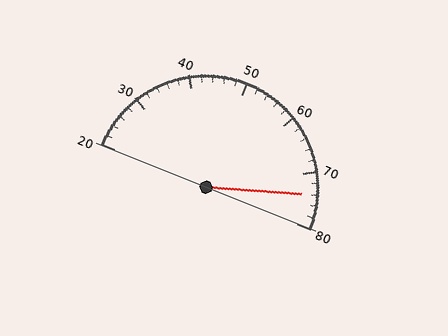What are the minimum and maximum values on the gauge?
The gauge ranges from 20 to 80.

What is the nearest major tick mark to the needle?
The nearest major tick mark is 70.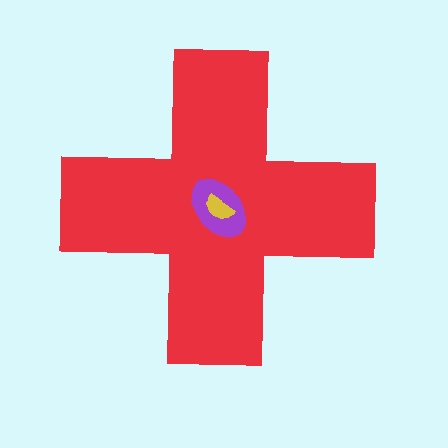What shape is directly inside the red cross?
The purple ellipse.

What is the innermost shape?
The yellow semicircle.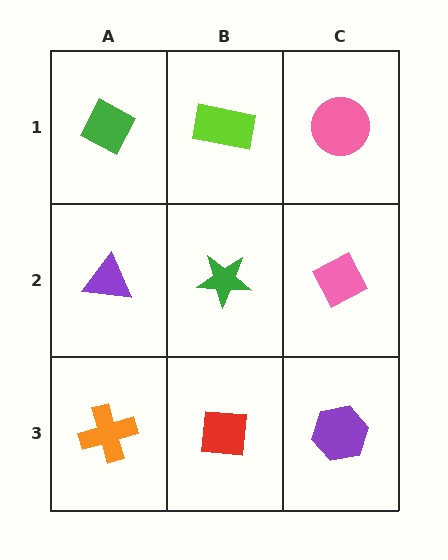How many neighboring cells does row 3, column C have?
2.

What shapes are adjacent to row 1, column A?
A purple triangle (row 2, column A), a lime rectangle (row 1, column B).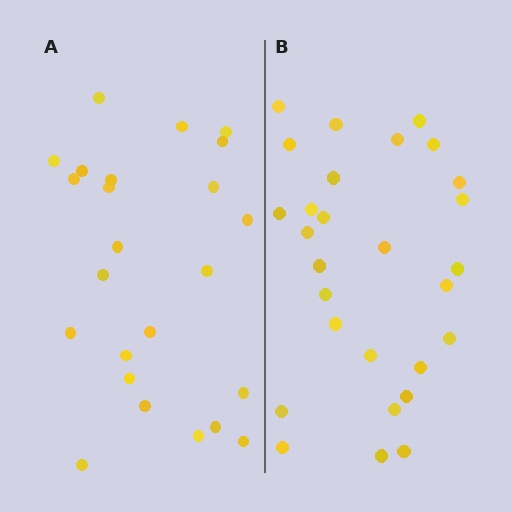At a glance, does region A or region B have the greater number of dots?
Region B (the right region) has more dots.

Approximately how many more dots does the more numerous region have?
Region B has about 4 more dots than region A.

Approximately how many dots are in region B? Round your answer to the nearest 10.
About 30 dots. (The exact count is 28, which rounds to 30.)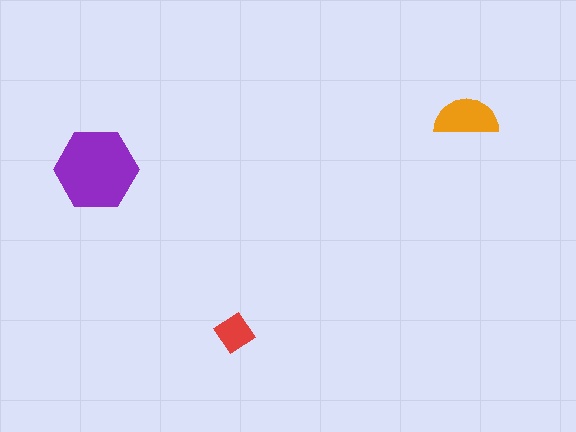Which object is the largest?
The purple hexagon.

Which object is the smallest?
The red diamond.